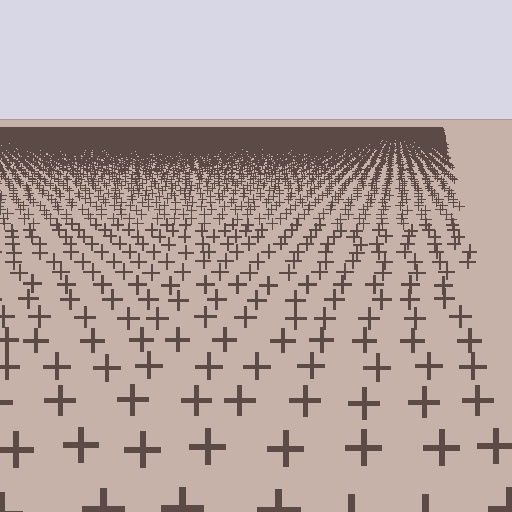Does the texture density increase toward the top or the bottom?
Density increases toward the top.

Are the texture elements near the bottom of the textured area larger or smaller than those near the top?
Larger. Near the bottom, elements are closer to the viewer and appear at a bigger on-screen size.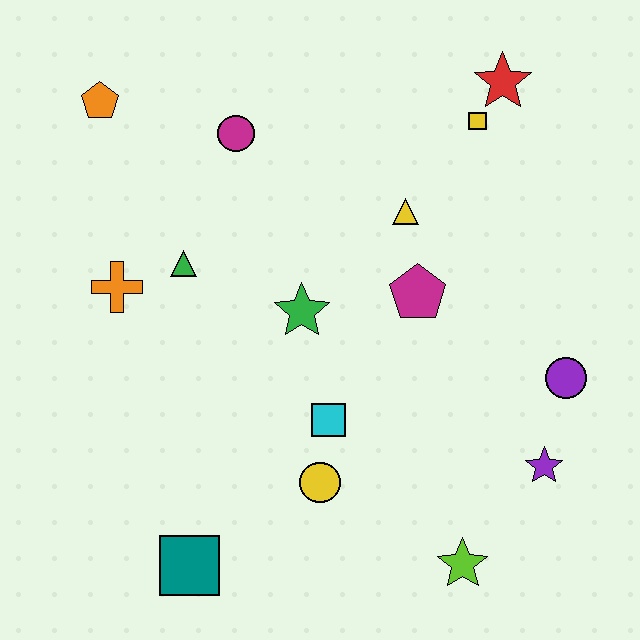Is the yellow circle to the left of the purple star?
Yes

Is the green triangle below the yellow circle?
No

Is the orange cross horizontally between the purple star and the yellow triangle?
No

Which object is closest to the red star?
The yellow square is closest to the red star.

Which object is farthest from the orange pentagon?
The lime star is farthest from the orange pentagon.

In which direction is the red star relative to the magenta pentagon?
The red star is above the magenta pentagon.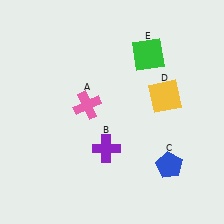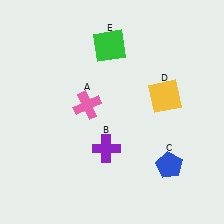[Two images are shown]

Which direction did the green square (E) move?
The green square (E) moved left.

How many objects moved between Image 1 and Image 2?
1 object moved between the two images.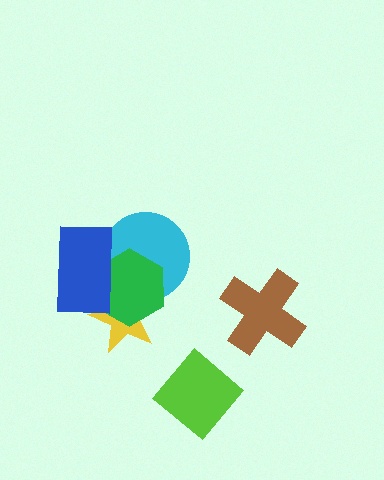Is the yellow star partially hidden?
Yes, it is partially covered by another shape.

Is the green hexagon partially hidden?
Yes, it is partially covered by another shape.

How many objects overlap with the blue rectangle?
3 objects overlap with the blue rectangle.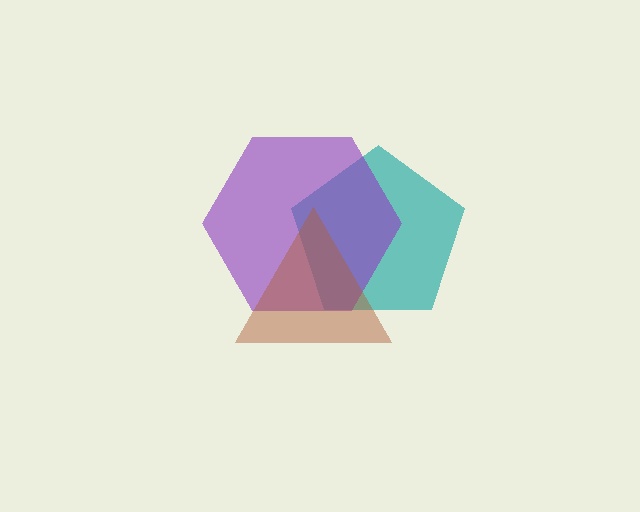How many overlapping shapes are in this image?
There are 3 overlapping shapes in the image.